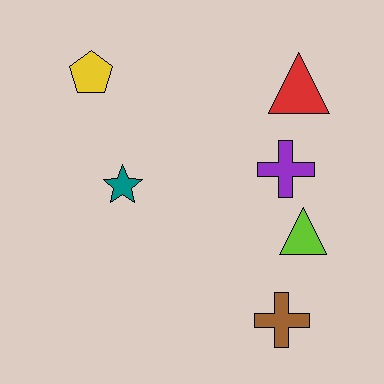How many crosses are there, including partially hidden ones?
There are 2 crosses.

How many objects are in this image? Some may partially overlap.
There are 6 objects.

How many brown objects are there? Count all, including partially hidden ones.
There is 1 brown object.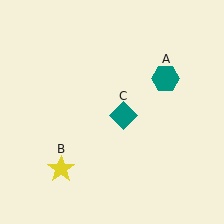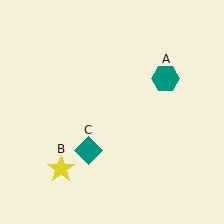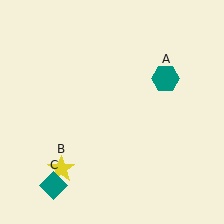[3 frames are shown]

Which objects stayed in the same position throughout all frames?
Teal hexagon (object A) and yellow star (object B) remained stationary.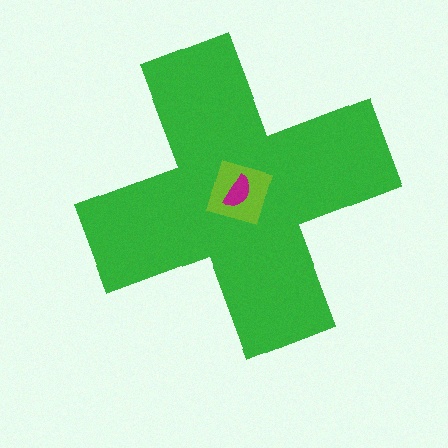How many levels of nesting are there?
3.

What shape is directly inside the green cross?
The lime diamond.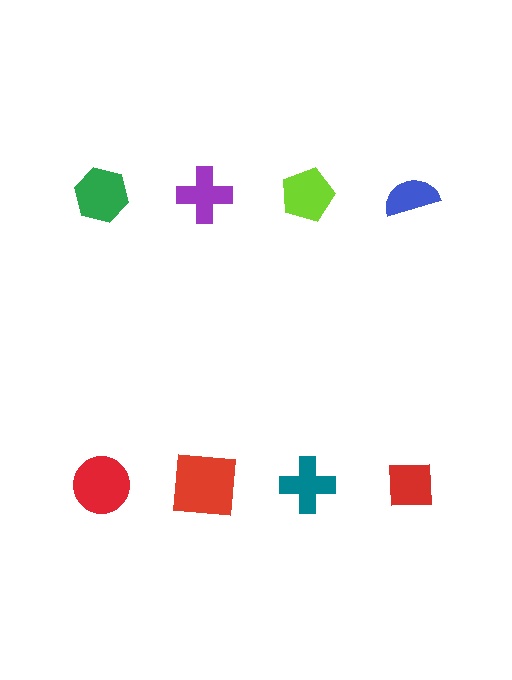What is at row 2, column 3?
A teal cross.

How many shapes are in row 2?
4 shapes.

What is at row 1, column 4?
A blue semicircle.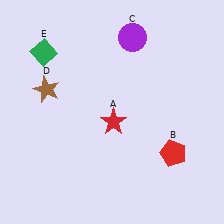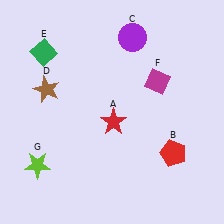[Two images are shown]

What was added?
A magenta diamond (F), a lime star (G) were added in Image 2.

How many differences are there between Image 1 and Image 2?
There are 2 differences between the two images.